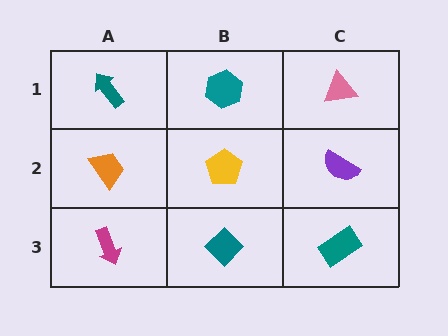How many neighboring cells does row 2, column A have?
3.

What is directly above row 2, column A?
A teal arrow.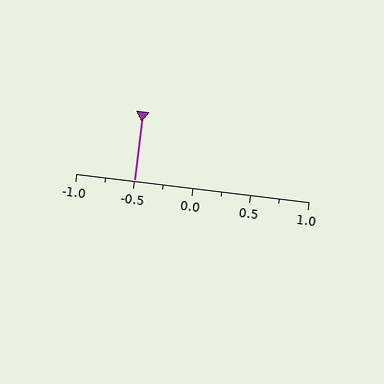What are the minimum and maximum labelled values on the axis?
The axis runs from -1.0 to 1.0.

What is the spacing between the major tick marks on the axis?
The major ticks are spaced 0.5 apart.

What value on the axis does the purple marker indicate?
The marker indicates approximately -0.5.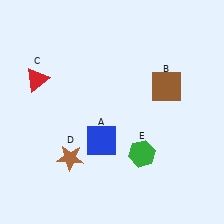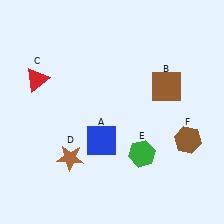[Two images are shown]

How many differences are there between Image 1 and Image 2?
There is 1 difference between the two images.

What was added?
A brown hexagon (F) was added in Image 2.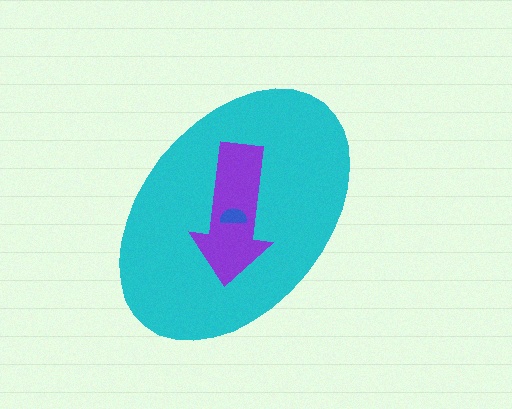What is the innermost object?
The blue semicircle.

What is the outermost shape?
The cyan ellipse.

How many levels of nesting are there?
3.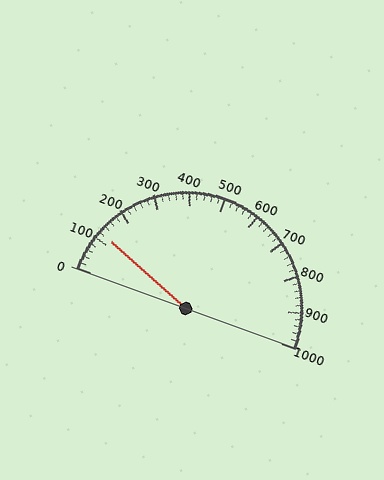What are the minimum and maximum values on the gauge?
The gauge ranges from 0 to 1000.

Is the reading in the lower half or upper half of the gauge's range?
The reading is in the lower half of the range (0 to 1000).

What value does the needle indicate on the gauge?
The needle indicates approximately 120.